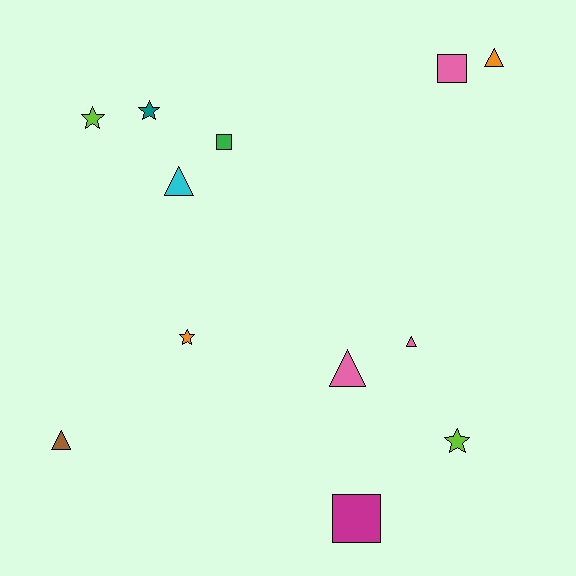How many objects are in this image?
There are 12 objects.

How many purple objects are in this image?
There are no purple objects.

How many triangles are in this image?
There are 5 triangles.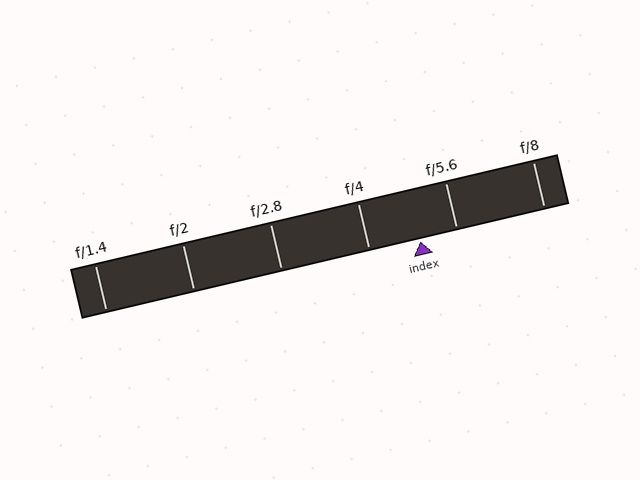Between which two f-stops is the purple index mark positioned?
The index mark is between f/4 and f/5.6.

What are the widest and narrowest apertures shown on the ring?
The widest aperture shown is f/1.4 and the narrowest is f/8.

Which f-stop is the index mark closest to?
The index mark is closest to f/5.6.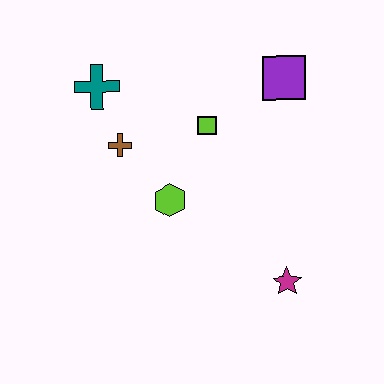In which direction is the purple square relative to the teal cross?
The purple square is to the right of the teal cross.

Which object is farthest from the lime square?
The magenta star is farthest from the lime square.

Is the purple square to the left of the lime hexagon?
No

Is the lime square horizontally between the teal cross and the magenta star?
Yes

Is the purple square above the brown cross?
Yes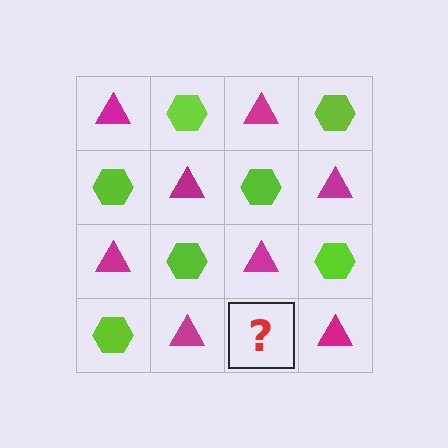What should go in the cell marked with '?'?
The missing cell should contain a lime hexagon.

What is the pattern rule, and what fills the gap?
The rule is that it alternates magenta triangle and lime hexagon in a checkerboard pattern. The gap should be filled with a lime hexagon.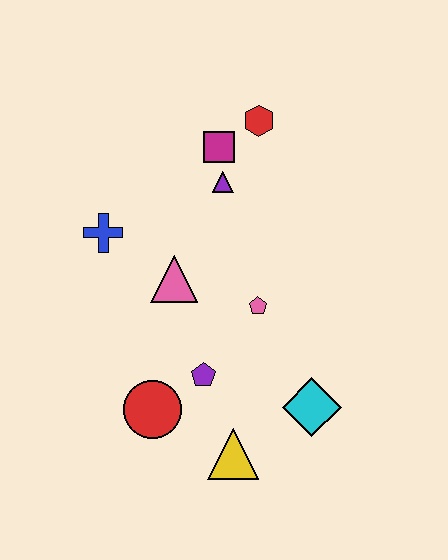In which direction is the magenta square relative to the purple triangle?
The magenta square is above the purple triangle.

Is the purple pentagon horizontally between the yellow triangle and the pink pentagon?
No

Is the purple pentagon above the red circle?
Yes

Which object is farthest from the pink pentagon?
The red hexagon is farthest from the pink pentagon.